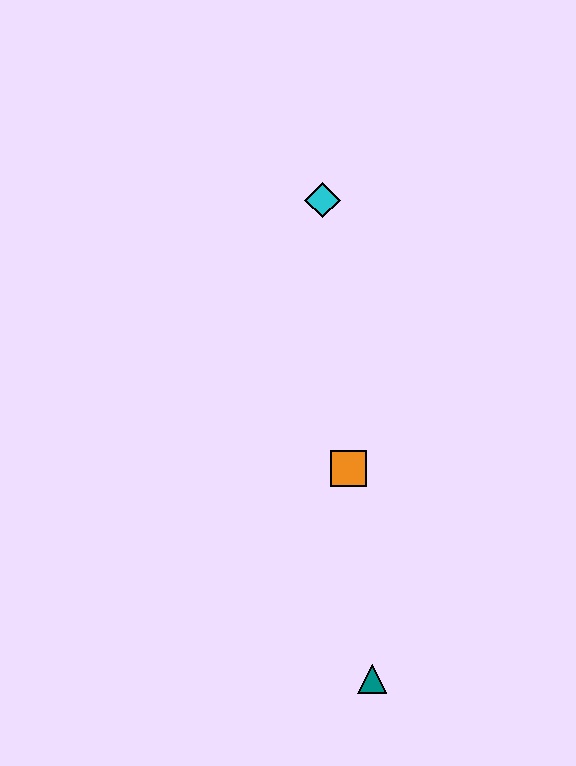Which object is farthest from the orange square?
The cyan diamond is farthest from the orange square.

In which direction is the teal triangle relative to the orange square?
The teal triangle is below the orange square.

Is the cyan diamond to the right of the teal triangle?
No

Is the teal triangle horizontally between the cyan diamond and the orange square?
No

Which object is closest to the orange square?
The teal triangle is closest to the orange square.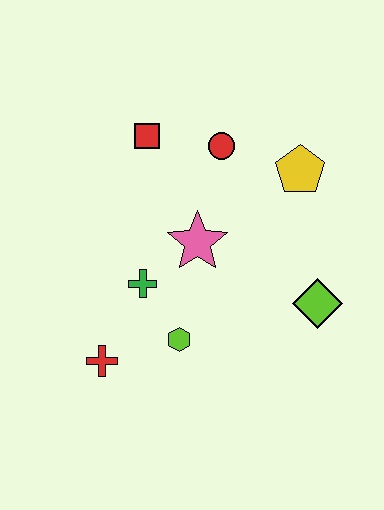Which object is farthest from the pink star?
The red cross is farthest from the pink star.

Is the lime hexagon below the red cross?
No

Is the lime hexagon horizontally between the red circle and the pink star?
No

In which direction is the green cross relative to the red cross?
The green cross is above the red cross.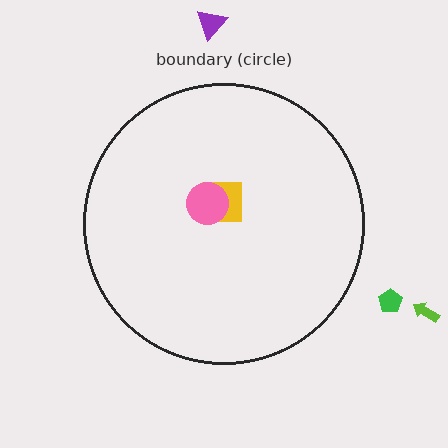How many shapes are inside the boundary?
2 inside, 3 outside.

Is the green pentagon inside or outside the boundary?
Outside.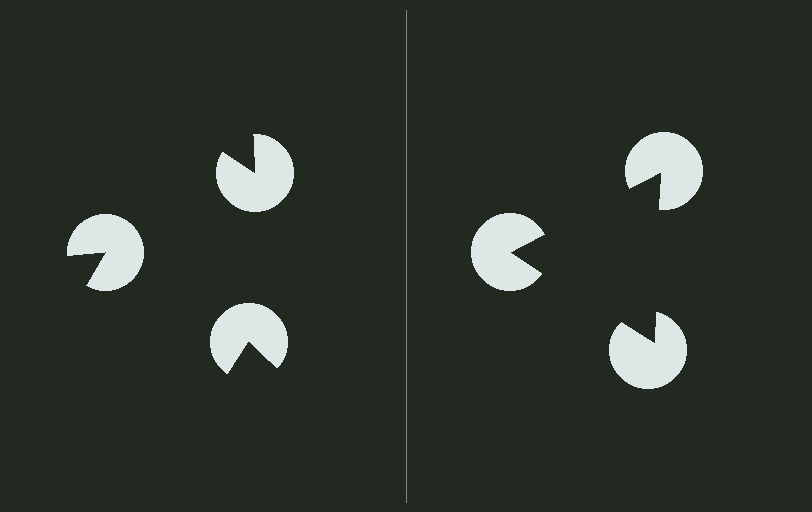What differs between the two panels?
The pac-man discs are positioned identically on both sides; only the wedge orientations differ. On the right they align to a triangle; on the left they are misaligned.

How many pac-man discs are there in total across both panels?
6 — 3 on each side.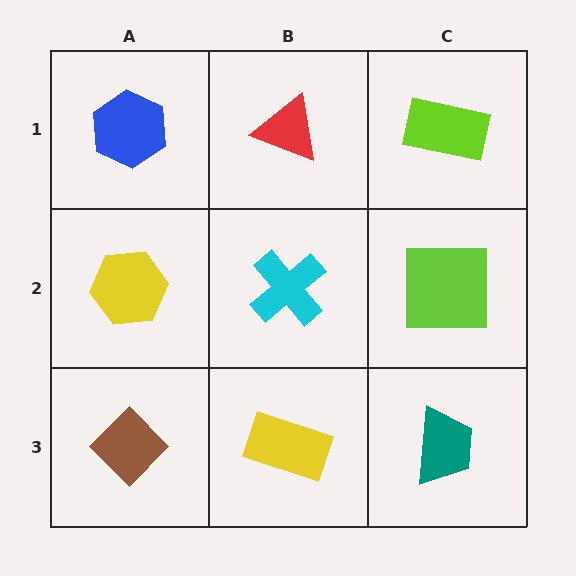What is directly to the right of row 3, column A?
A yellow rectangle.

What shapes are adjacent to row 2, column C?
A lime rectangle (row 1, column C), a teal trapezoid (row 3, column C), a cyan cross (row 2, column B).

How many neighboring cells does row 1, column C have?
2.